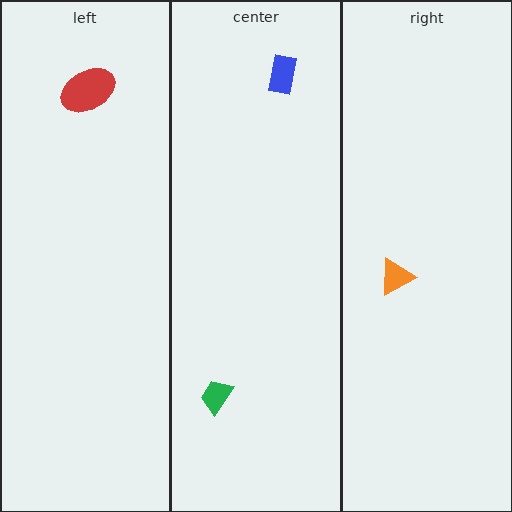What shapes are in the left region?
The red ellipse.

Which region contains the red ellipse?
The left region.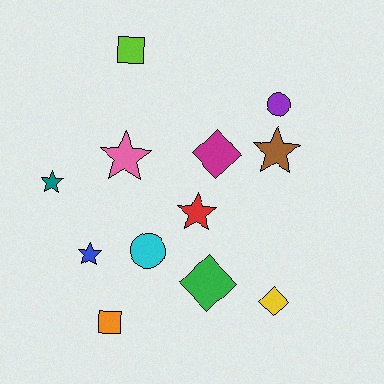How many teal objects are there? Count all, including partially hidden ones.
There is 1 teal object.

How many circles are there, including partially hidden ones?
There are 2 circles.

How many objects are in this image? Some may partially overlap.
There are 12 objects.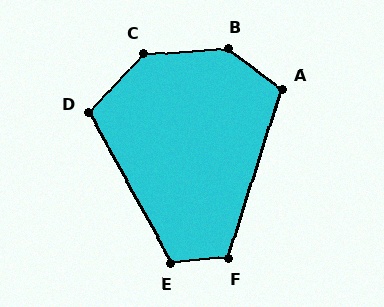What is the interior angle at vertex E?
Approximately 115 degrees (obtuse).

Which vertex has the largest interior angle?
B, at approximately 140 degrees.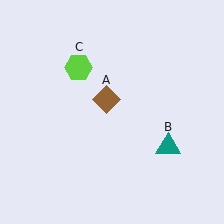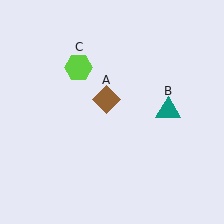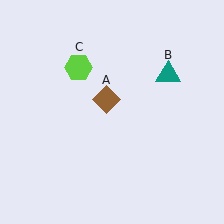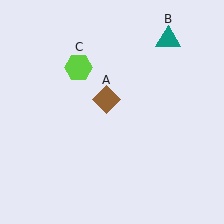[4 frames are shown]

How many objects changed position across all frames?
1 object changed position: teal triangle (object B).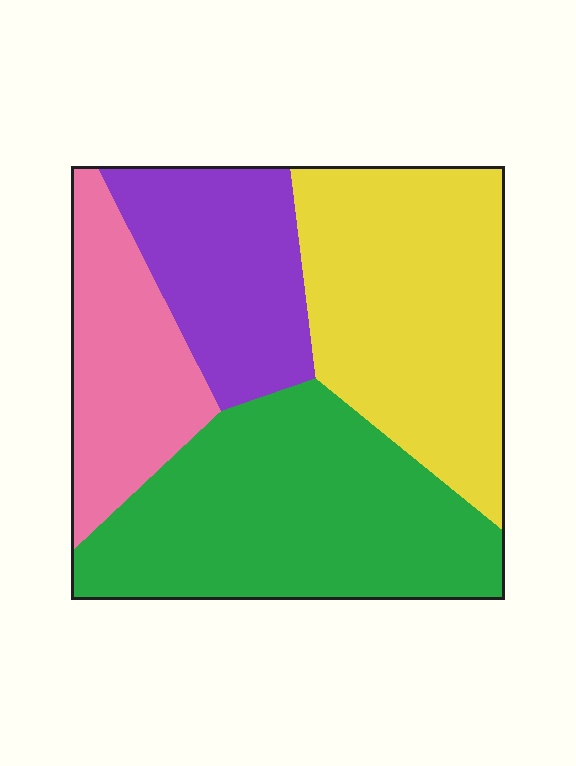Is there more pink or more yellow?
Yellow.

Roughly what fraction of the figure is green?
Green takes up about one third (1/3) of the figure.